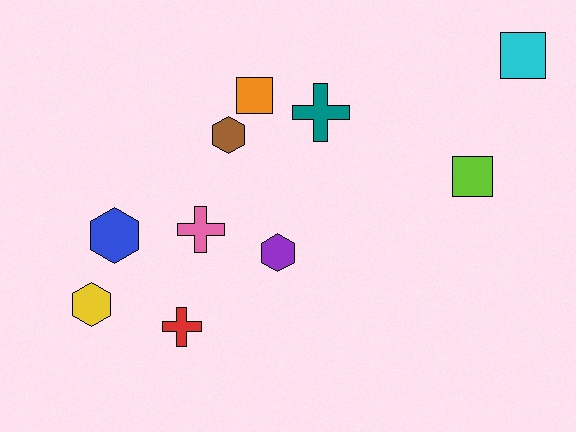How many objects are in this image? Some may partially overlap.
There are 10 objects.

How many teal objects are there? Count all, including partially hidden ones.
There is 1 teal object.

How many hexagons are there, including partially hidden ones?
There are 4 hexagons.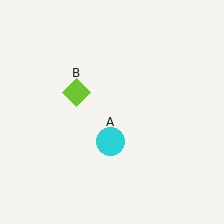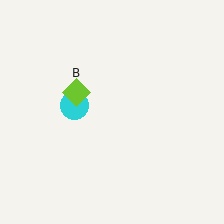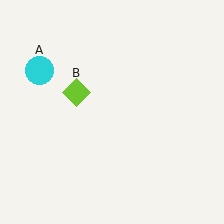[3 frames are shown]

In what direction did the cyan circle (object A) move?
The cyan circle (object A) moved up and to the left.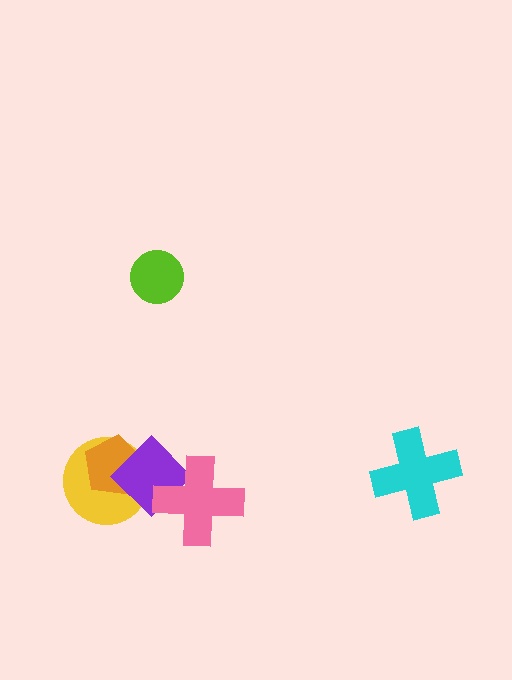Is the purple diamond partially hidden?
Yes, it is partially covered by another shape.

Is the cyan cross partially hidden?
No, no other shape covers it.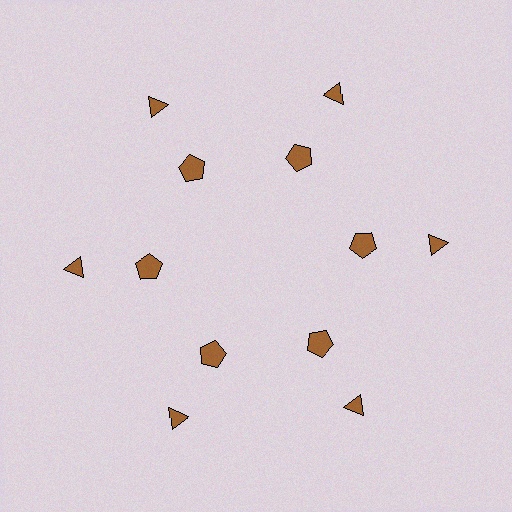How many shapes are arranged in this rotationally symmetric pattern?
There are 12 shapes, arranged in 6 groups of 2.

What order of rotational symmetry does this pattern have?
This pattern has 6-fold rotational symmetry.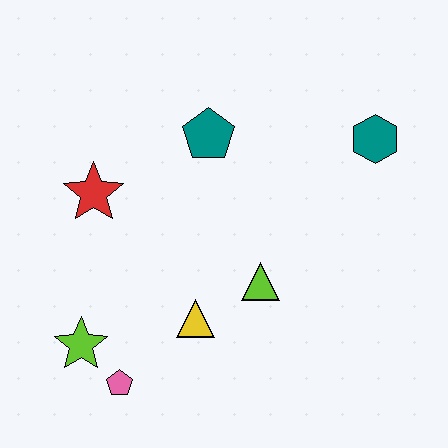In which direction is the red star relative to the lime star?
The red star is above the lime star.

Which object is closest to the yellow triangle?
The lime triangle is closest to the yellow triangle.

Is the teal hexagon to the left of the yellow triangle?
No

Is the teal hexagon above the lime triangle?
Yes